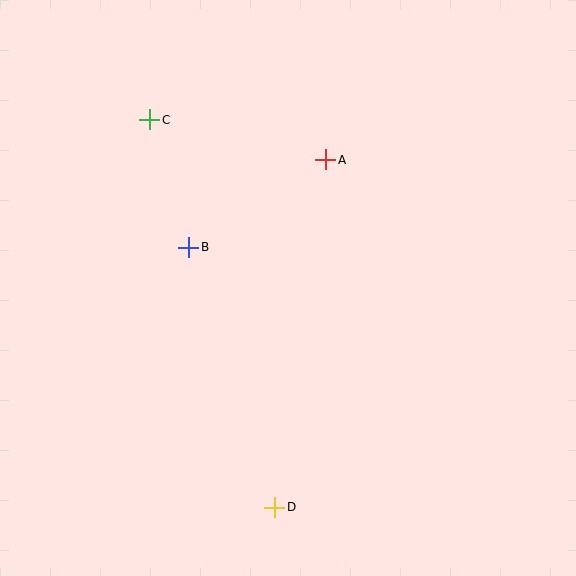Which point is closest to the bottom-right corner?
Point D is closest to the bottom-right corner.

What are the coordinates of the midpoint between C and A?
The midpoint between C and A is at (238, 140).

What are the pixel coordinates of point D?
Point D is at (275, 507).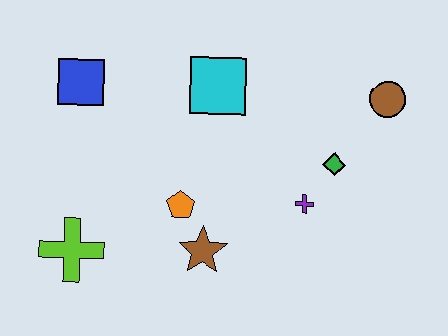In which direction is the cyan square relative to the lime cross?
The cyan square is above the lime cross.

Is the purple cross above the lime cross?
Yes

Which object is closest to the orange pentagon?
The brown star is closest to the orange pentagon.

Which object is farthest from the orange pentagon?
The brown circle is farthest from the orange pentagon.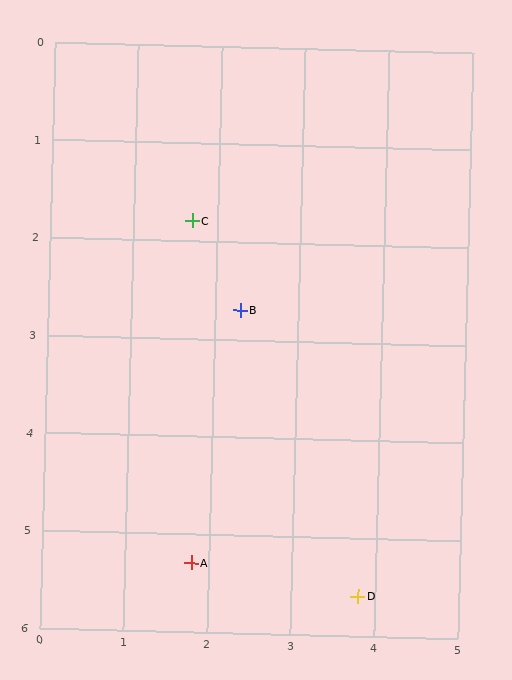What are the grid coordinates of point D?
Point D is at approximately (3.8, 5.6).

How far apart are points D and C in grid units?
Points D and C are about 4.3 grid units apart.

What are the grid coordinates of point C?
Point C is at approximately (1.7, 1.8).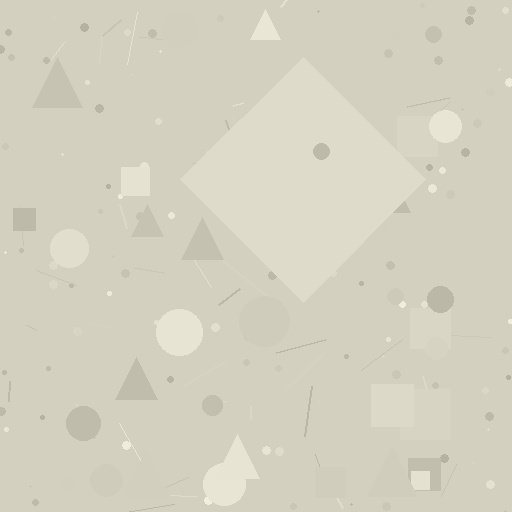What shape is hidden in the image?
A diamond is hidden in the image.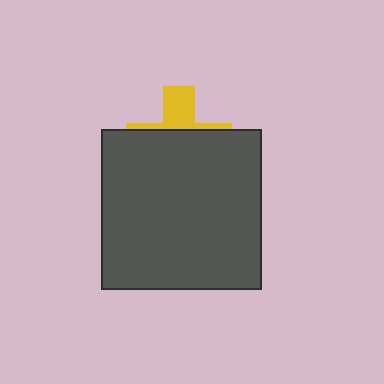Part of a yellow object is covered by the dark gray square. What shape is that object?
It is a cross.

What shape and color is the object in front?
The object in front is a dark gray square.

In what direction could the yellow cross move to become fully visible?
The yellow cross could move up. That would shift it out from behind the dark gray square entirely.